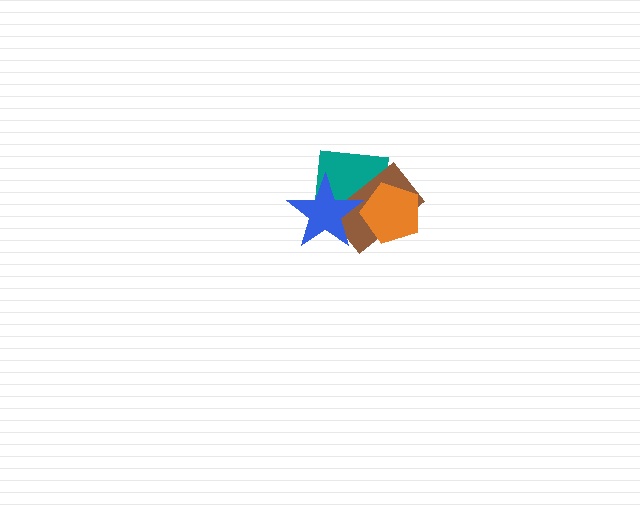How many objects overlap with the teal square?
3 objects overlap with the teal square.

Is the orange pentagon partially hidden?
No, no other shape covers it.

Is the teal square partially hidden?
Yes, it is partially covered by another shape.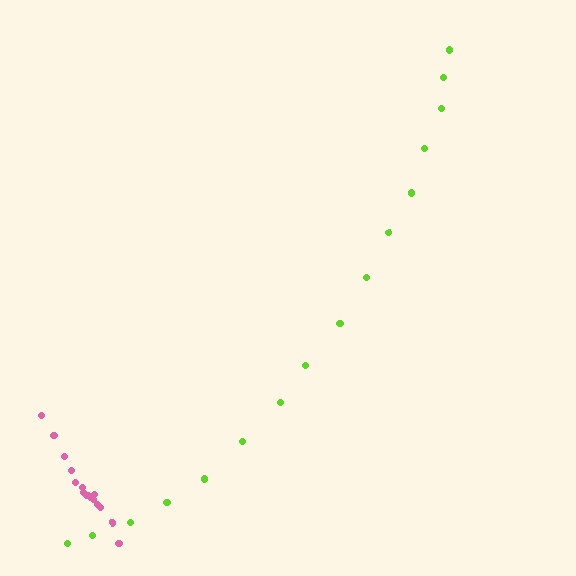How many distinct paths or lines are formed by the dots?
There are 2 distinct paths.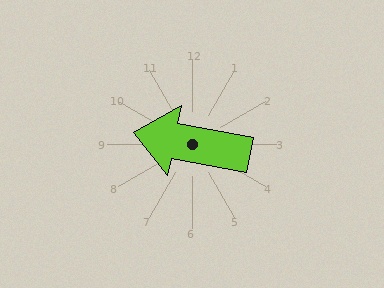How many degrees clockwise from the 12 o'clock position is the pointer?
Approximately 281 degrees.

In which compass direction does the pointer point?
West.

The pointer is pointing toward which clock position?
Roughly 9 o'clock.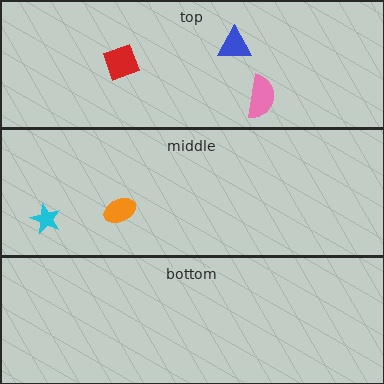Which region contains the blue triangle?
The top region.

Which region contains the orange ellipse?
The middle region.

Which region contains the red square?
The top region.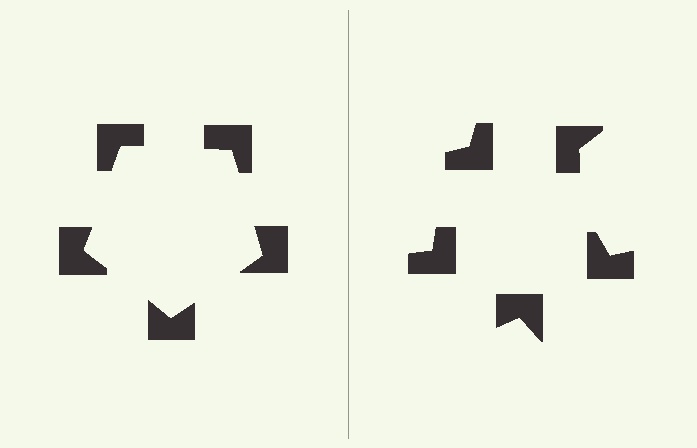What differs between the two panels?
The notched squares are positioned identically on both sides; only the wedge orientations differ. On the left they align to a pentagon; on the right they are misaligned.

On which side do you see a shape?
An illusory pentagon appears on the left side. On the right side the wedge cuts are rotated, so no coherent shape forms.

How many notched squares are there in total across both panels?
10 — 5 on each side.